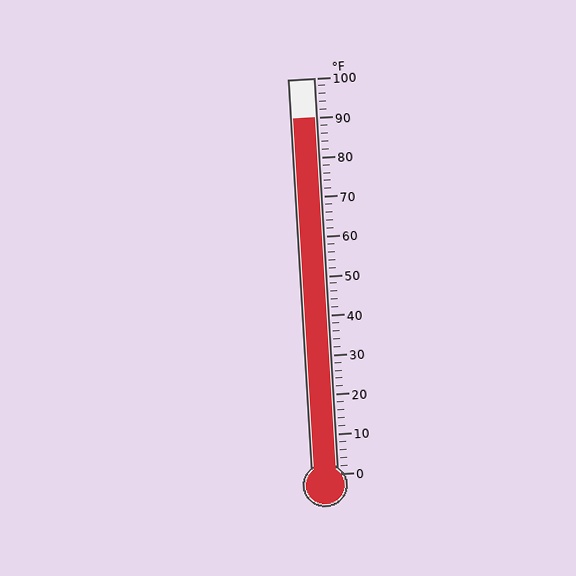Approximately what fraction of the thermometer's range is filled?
The thermometer is filled to approximately 90% of its range.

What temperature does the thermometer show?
The thermometer shows approximately 90°F.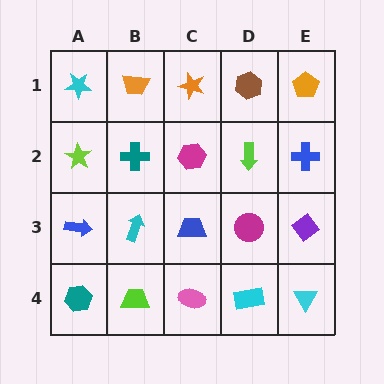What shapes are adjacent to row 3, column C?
A magenta hexagon (row 2, column C), a pink ellipse (row 4, column C), a cyan arrow (row 3, column B), a magenta circle (row 3, column D).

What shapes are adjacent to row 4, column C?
A blue trapezoid (row 3, column C), a lime trapezoid (row 4, column B), a cyan rectangle (row 4, column D).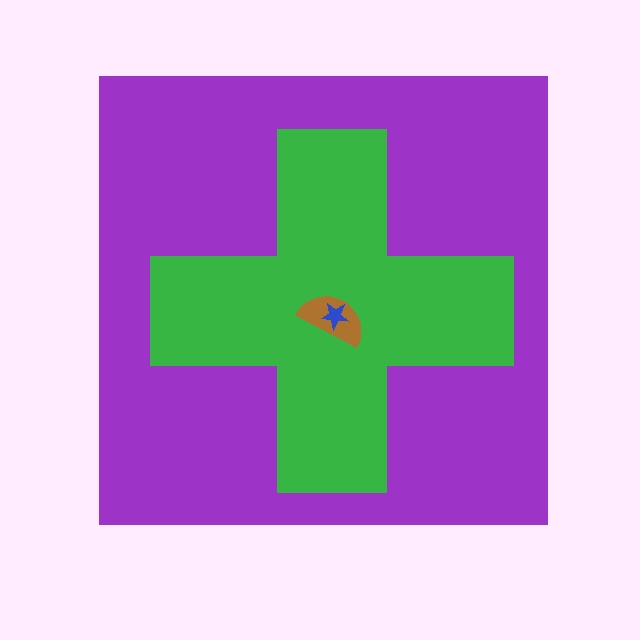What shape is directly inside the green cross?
The brown semicircle.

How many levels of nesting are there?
4.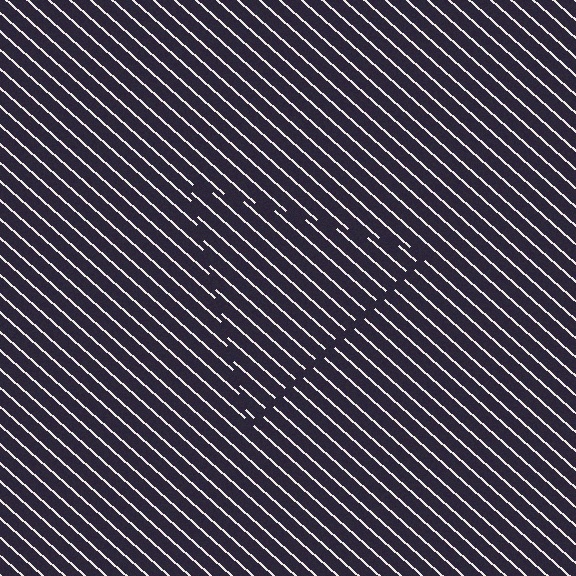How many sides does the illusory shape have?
3 sides — the line-ends trace a triangle.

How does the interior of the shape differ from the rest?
The interior of the shape contains the same grating, shifted by half a period — the contour is defined by the phase discontinuity where line-ends from the inner and outer gratings abut.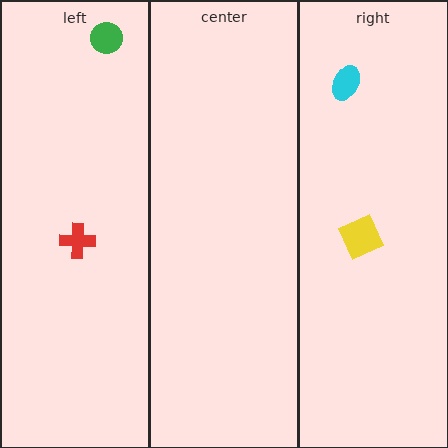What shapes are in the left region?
The green circle, the red cross.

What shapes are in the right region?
The yellow diamond, the cyan ellipse.